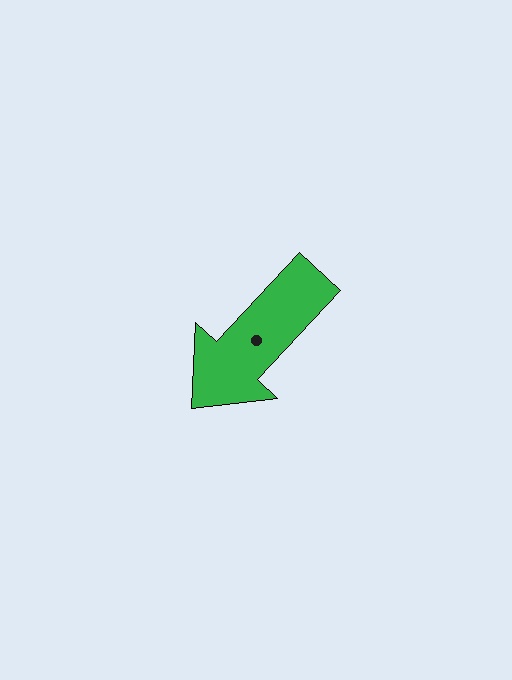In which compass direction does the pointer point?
Southwest.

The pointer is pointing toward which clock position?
Roughly 7 o'clock.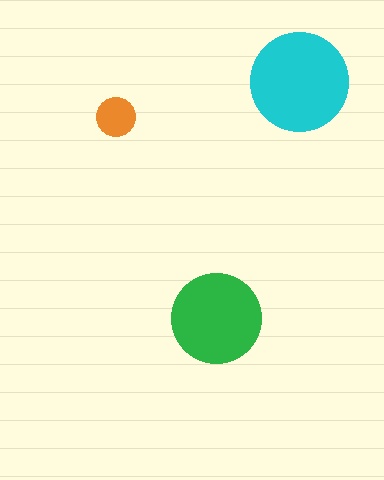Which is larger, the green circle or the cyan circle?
The cyan one.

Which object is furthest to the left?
The orange circle is leftmost.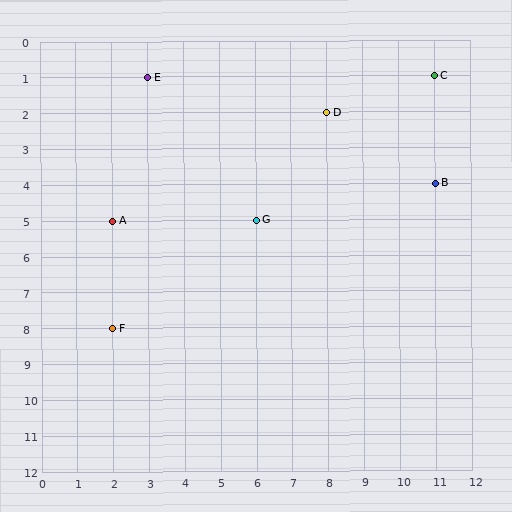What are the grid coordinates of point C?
Point C is at grid coordinates (11, 1).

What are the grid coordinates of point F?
Point F is at grid coordinates (2, 8).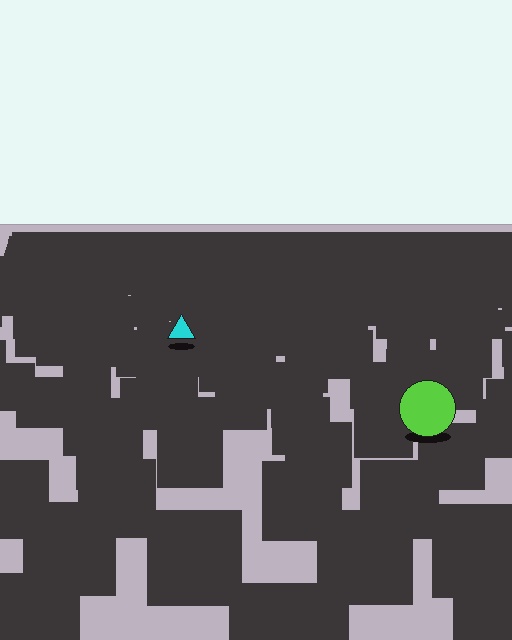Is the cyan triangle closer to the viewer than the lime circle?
No. The lime circle is closer — you can tell from the texture gradient: the ground texture is coarser near it.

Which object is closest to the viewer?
The lime circle is closest. The texture marks near it are larger and more spread out.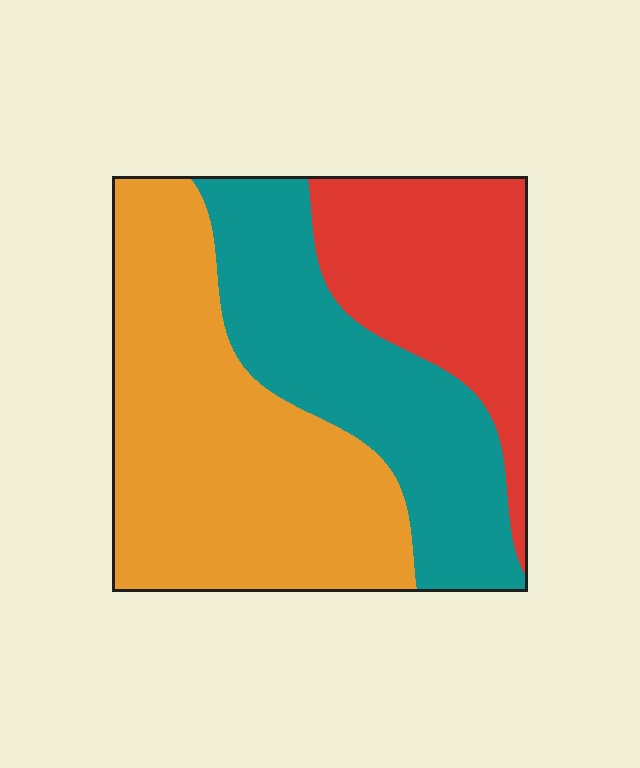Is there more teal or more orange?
Orange.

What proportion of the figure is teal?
Teal covers roughly 30% of the figure.